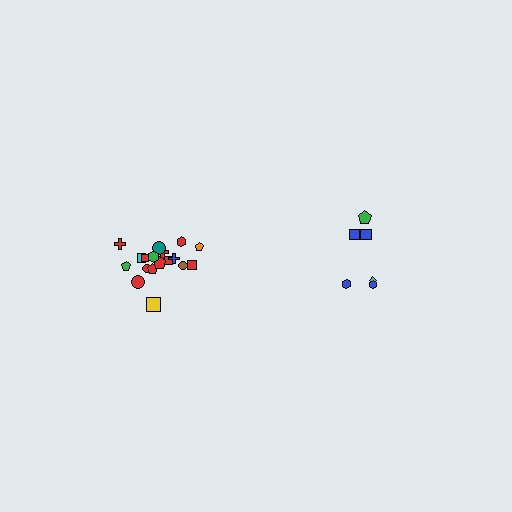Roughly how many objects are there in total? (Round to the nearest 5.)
Roughly 25 objects in total.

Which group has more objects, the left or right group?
The left group.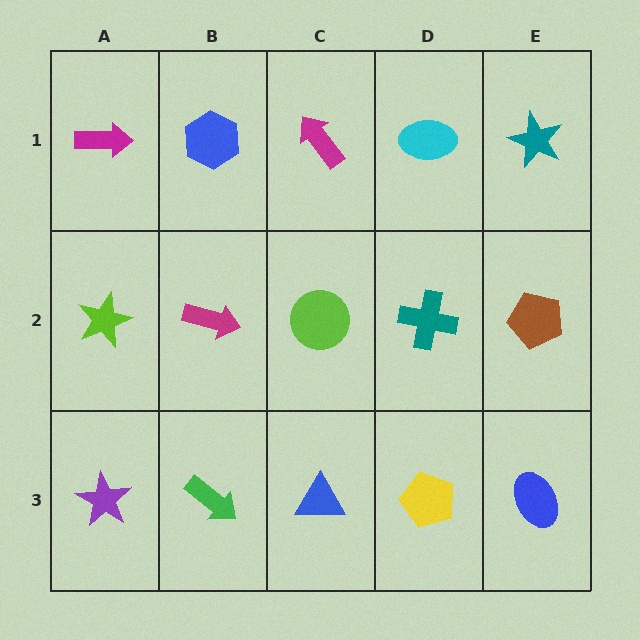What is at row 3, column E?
A blue ellipse.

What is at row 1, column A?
A magenta arrow.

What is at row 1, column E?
A teal star.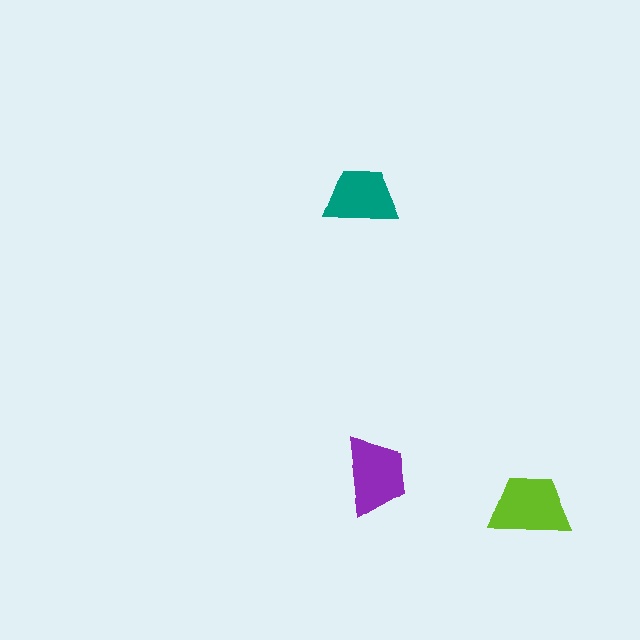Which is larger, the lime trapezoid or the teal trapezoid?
The lime one.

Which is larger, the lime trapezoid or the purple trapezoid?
The lime one.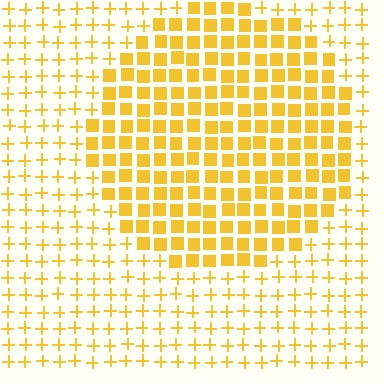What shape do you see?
I see a circle.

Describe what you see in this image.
The image is filled with small yellow elements arranged in a uniform grid. A circle-shaped region contains squares, while the surrounding area contains plus signs. The boundary is defined purely by the change in element shape.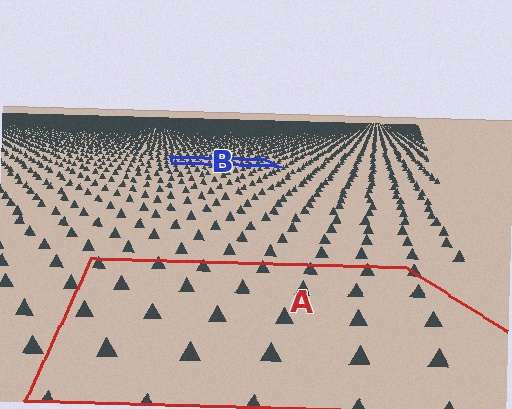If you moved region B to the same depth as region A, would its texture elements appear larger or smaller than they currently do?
They would appear larger. At a closer depth, the same texture elements are projected at a bigger on-screen size.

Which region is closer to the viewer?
Region A is closer. The texture elements there are larger and more spread out.